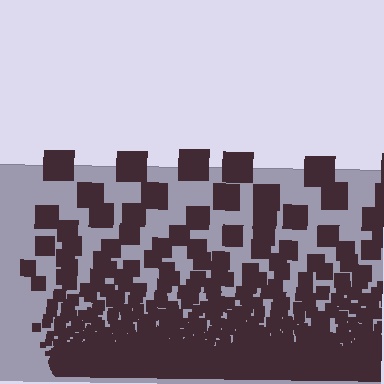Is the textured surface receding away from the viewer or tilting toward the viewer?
The surface appears to tilt toward the viewer. Texture elements get larger and sparser toward the top.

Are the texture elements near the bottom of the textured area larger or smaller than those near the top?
Smaller. The gradient is inverted — elements near the bottom are smaller and denser.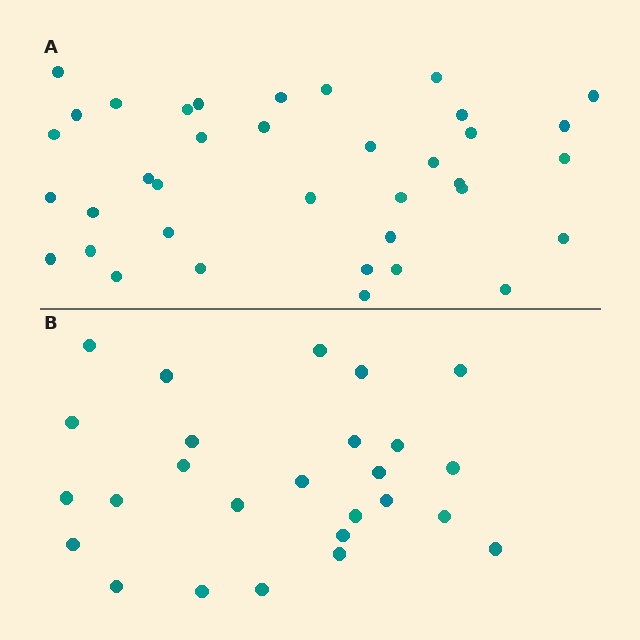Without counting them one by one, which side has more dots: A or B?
Region A (the top region) has more dots.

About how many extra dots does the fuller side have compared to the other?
Region A has roughly 12 or so more dots than region B.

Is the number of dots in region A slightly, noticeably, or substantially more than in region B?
Region A has noticeably more, but not dramatically so. The ratio is roughly 1.4 to 1.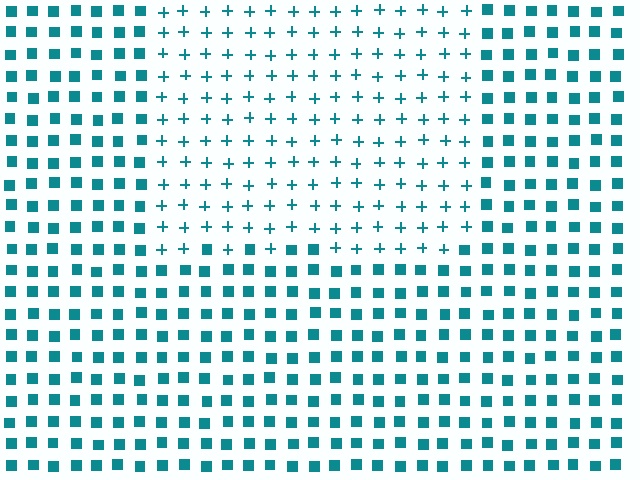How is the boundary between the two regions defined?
The boundary is defined by a change in element shape: plus signs inside vs. squares outside. All elements share the same color and spacing.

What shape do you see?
I see a rectangle.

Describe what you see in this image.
The image is filled with small teal elements arranged in a uniform grid. A rectangle-shaped region contains plus signs, while the surrounding area contains squares. The boundary is defined purely by the change in element shape.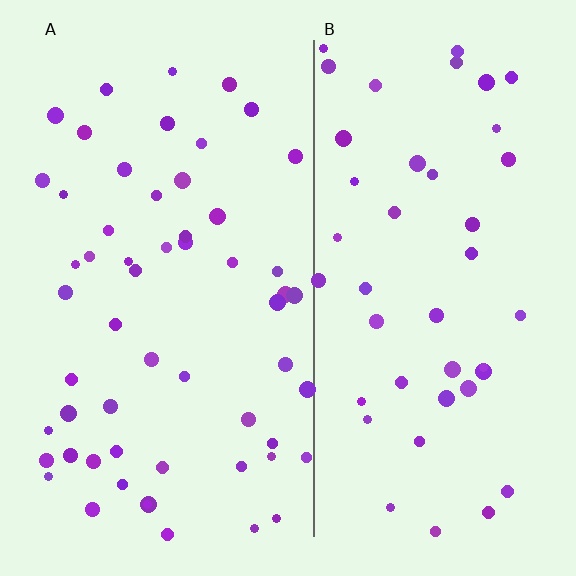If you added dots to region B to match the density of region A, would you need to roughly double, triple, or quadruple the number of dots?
Approximately double.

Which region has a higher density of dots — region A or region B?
A (the left).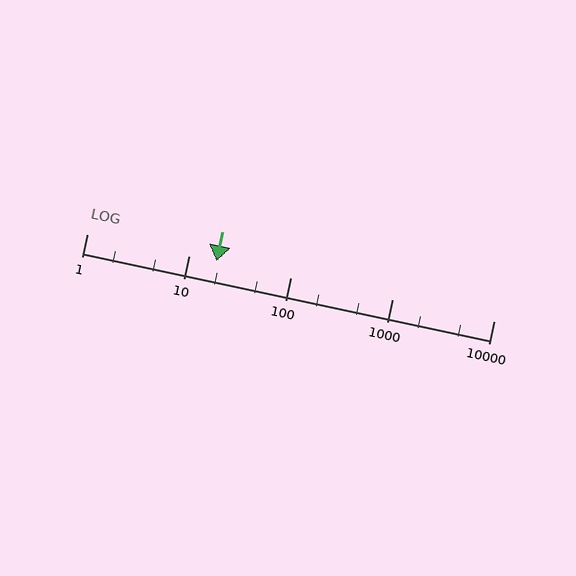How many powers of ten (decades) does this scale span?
The scale spans 4 decades, from 1 to 10000.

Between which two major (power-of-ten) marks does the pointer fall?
The pointer is between 10 and 100.